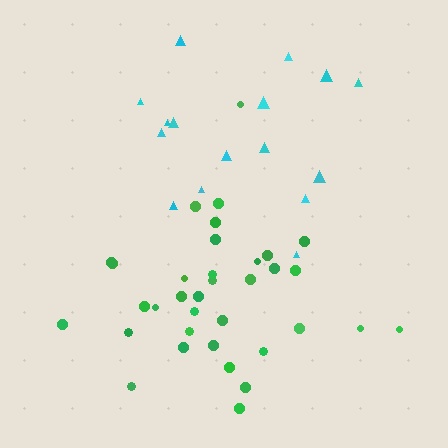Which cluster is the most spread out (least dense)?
Cyan.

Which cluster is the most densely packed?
Green.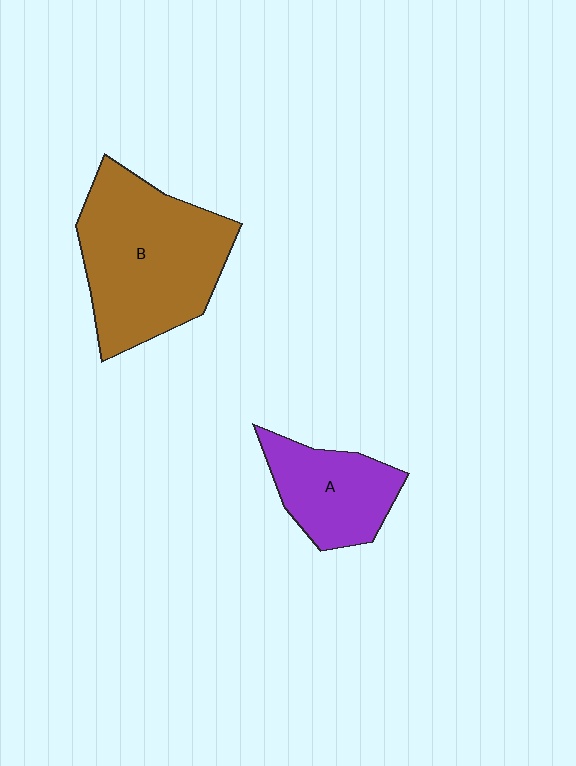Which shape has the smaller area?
Shape A (purple).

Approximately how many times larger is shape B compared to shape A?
Approximately 1.9 times.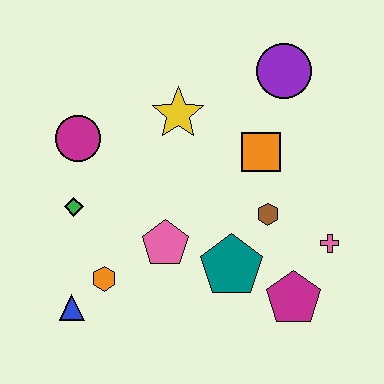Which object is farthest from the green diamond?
The pink cross is farthest from the green diamond.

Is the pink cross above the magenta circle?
No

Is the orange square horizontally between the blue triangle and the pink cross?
Yes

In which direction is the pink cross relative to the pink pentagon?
The pink cross is to the right of the pink pentagon.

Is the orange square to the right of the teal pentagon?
Yes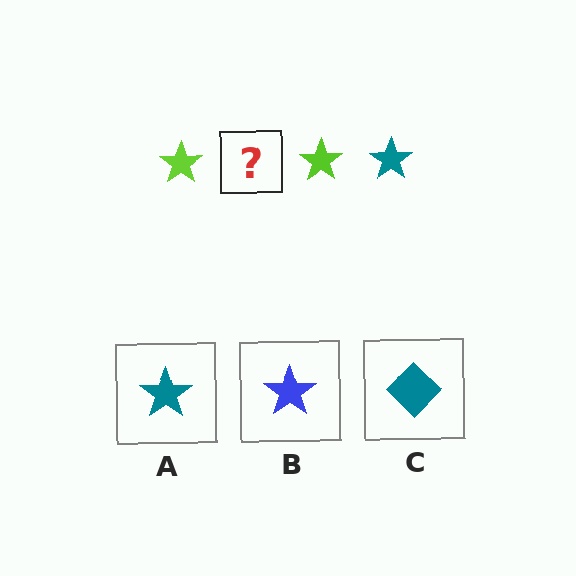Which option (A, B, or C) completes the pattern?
A.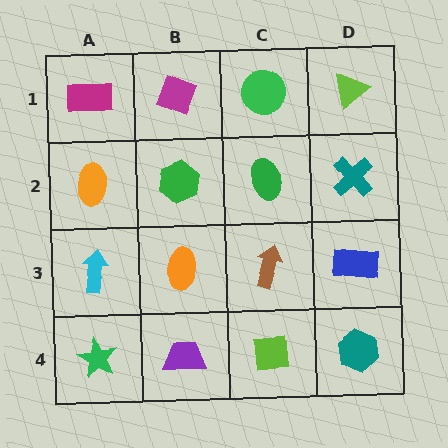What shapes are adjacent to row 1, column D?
A teal cross (row 2, column D), a green circle (row 1, column C).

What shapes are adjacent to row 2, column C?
A green circle (row 1, column C), a brown arrow (row 3, column C), a green hexagon (row 2, column B), a teal cross (row 2, column D).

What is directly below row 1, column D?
A teal cross.